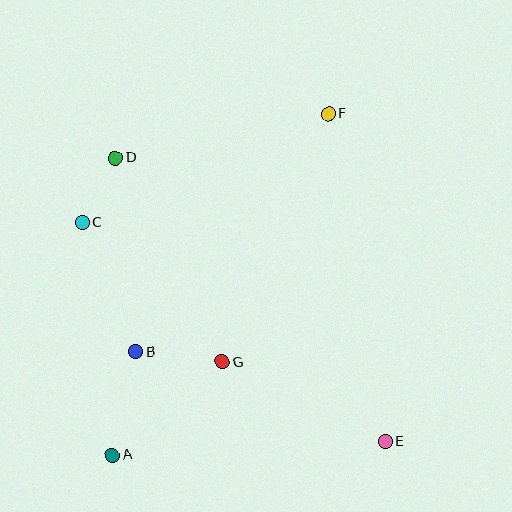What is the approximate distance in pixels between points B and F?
The distance between B and F is approximately 306 pixels.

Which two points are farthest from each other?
Points A and F are farthest from each other.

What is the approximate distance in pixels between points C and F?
The distance between C and F is approximately 270 pixels.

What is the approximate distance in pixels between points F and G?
The distance between F and G is approximately 270 pixels.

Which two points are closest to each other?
Points C and D are closest to each other.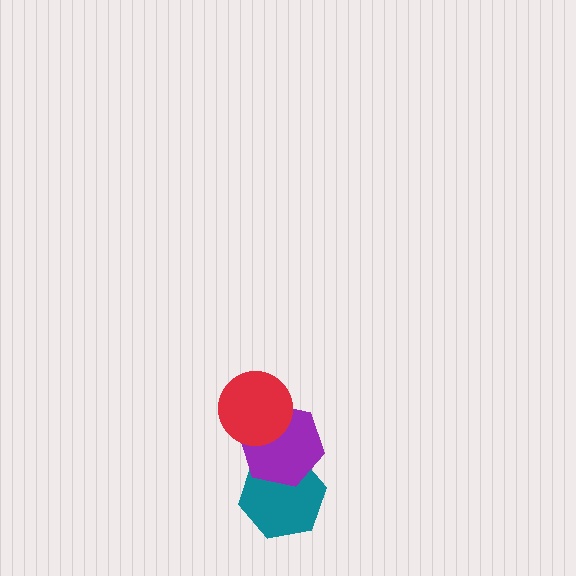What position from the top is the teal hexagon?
The teal hexagon is 3rd from the top.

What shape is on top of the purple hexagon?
The red circle is on top of the purple hexagon.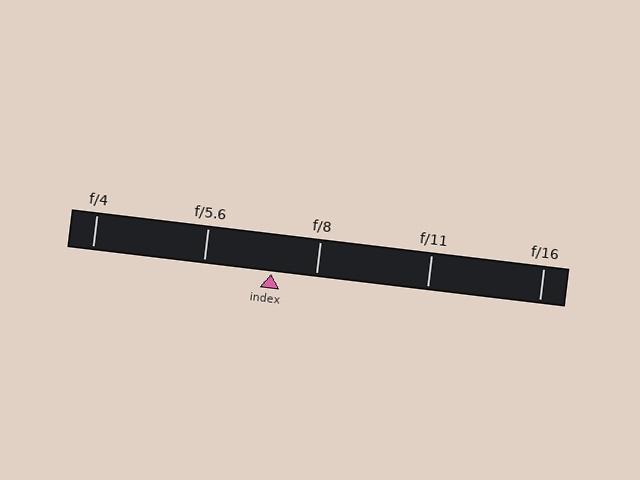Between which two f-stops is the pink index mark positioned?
The index mark is between f/5.6 and f/8.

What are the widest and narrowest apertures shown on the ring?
The widest aperture shown is f/4 and the narrowest is f/16.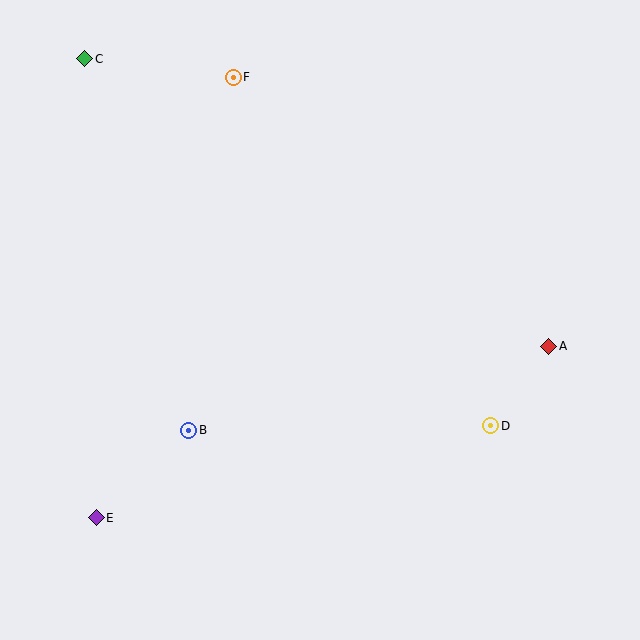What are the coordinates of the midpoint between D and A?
The midpoint between D and A is at (520, 386).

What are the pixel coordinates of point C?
Point C is at (85, 59).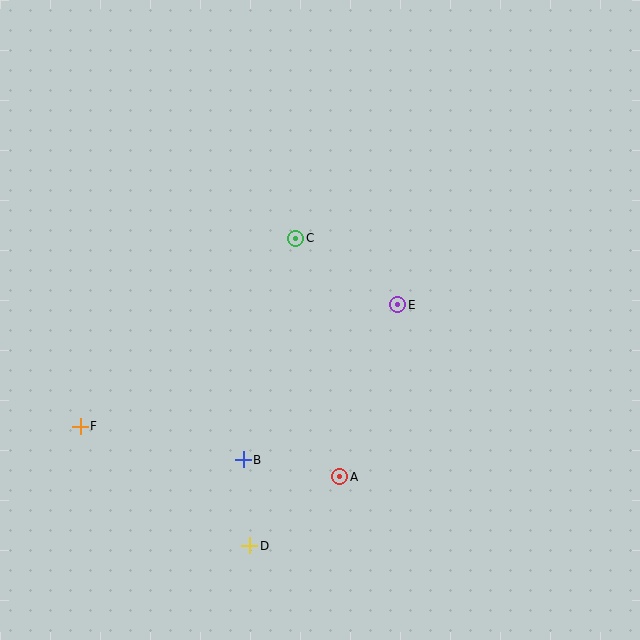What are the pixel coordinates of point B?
Point B is at (243, 460).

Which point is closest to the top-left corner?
Point C is closest to the top-left corner.